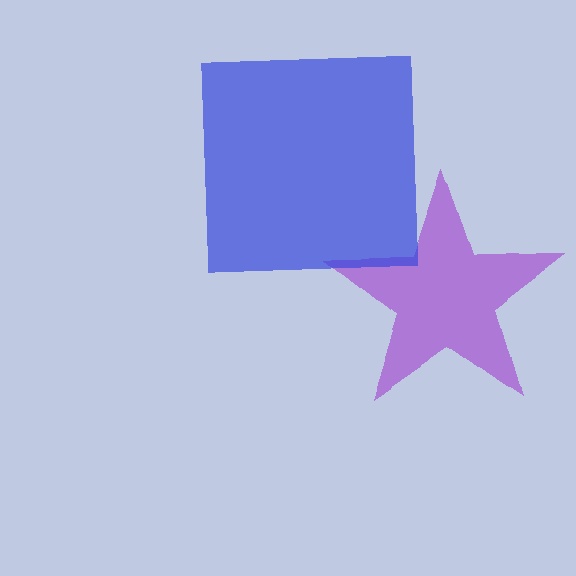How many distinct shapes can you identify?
There are 2 distinct shapes: a purple star, a blue square.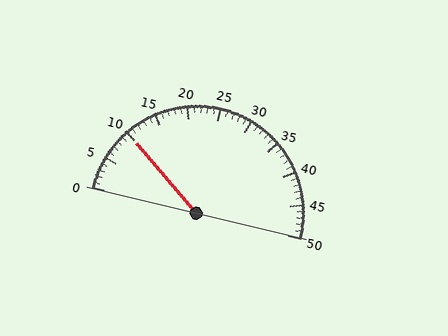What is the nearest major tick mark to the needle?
The nearest major tick mark is 10.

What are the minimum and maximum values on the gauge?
The gauge ranges from 0 to 50.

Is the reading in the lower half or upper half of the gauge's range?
The reading is in the lower half of the range (0 to 50).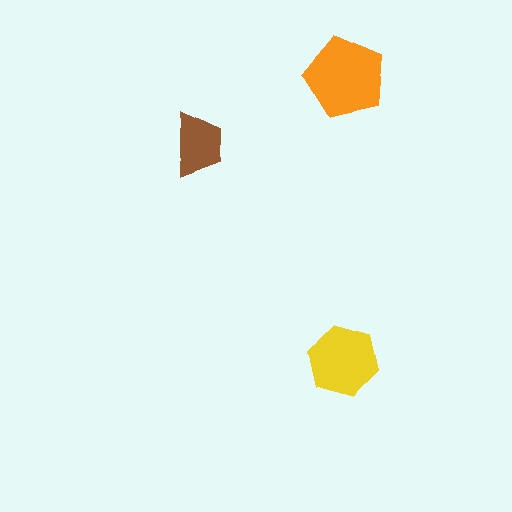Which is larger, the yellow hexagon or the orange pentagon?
The orange pentagon.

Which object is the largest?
The orange pentagon.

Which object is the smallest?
The brown trapezoid.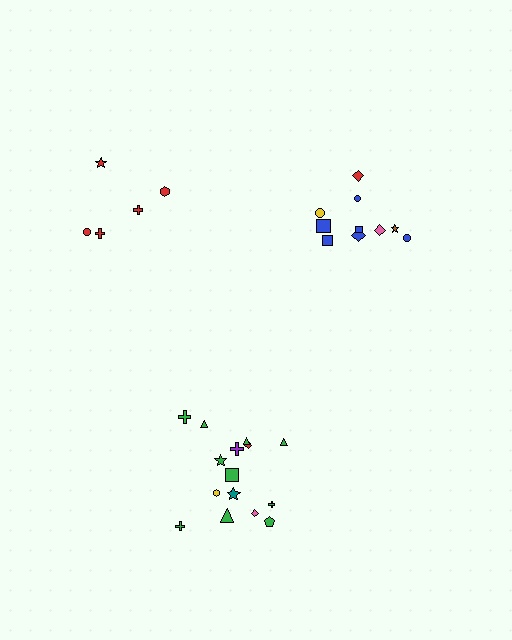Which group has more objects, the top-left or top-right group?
The top-right group.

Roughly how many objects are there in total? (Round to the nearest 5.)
Roughly 30 objects in total.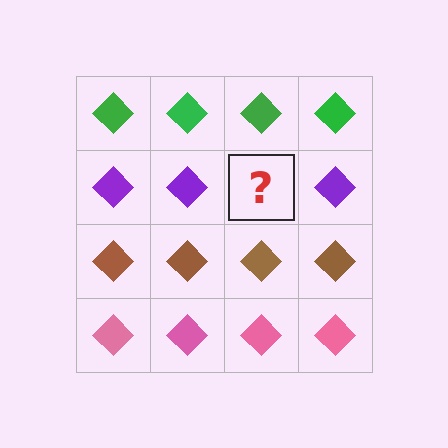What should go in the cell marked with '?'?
The missing cell should contain a purple diamond.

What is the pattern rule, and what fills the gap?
The rule is that each row has a consistent color. The gap should be filled with a purple diamond.